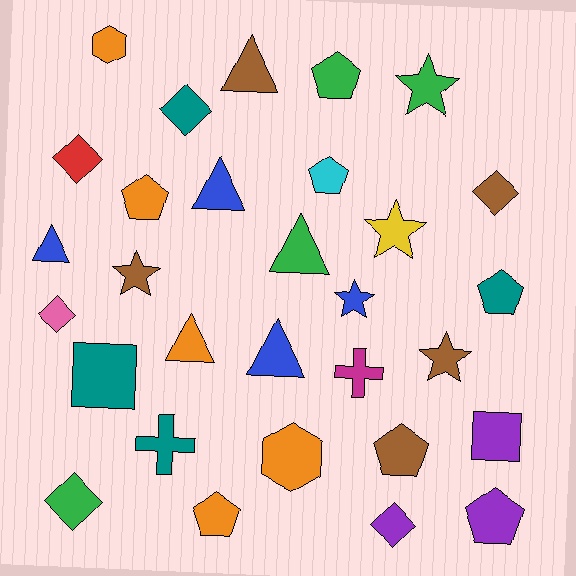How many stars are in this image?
There are 5 stars.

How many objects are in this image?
There are 30 objects.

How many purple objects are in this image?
There are 3 purple objects.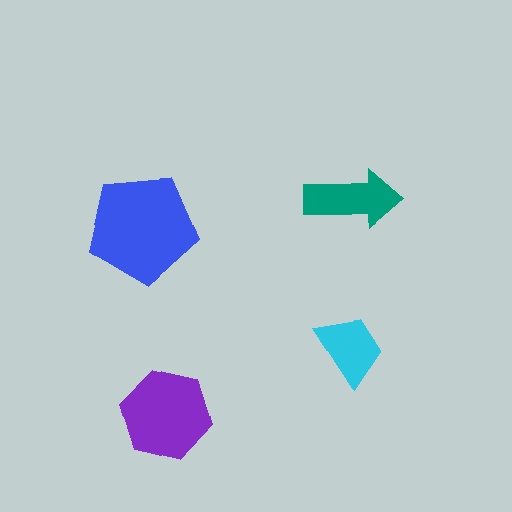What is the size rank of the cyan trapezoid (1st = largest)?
4th.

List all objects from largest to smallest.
The blue pentagon, the purple hexagon, the teal arrow, the cyan trapezoid.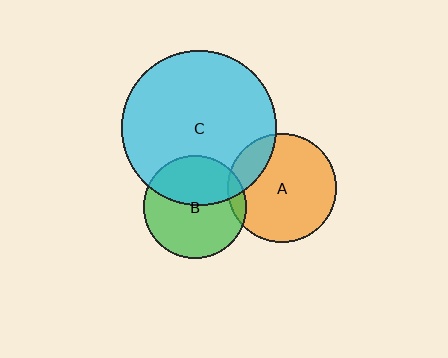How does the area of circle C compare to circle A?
Approximately 2.0 times.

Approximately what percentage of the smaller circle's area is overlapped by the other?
Approximately 10%.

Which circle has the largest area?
Circle C (cyan).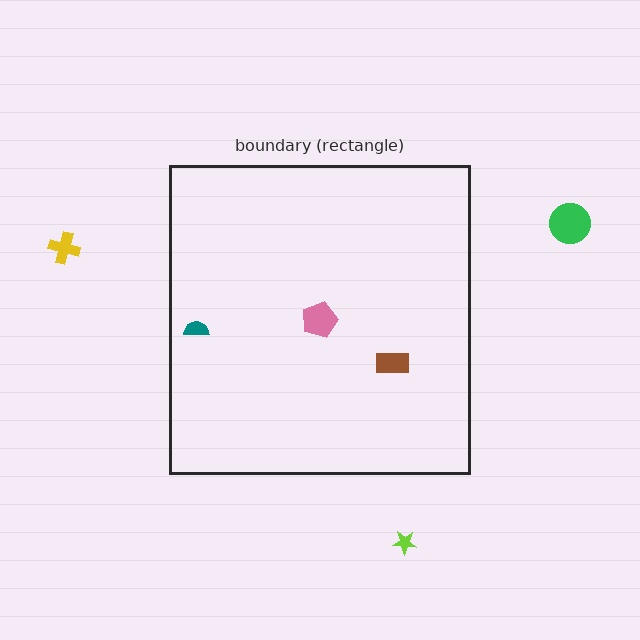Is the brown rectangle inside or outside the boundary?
Inside.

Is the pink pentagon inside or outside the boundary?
Inside.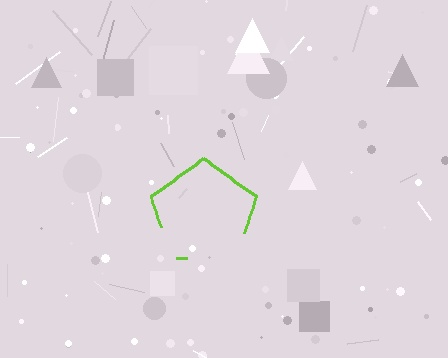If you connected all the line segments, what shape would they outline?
They would outline a pentagon.